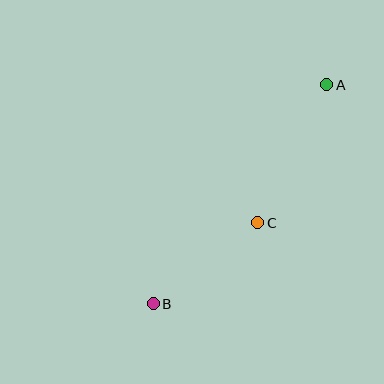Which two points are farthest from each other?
Points A and B are farthest from each other.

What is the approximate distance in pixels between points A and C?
The distance between A and C is approximately 154 pixels.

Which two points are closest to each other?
Points B and C are closest to each other.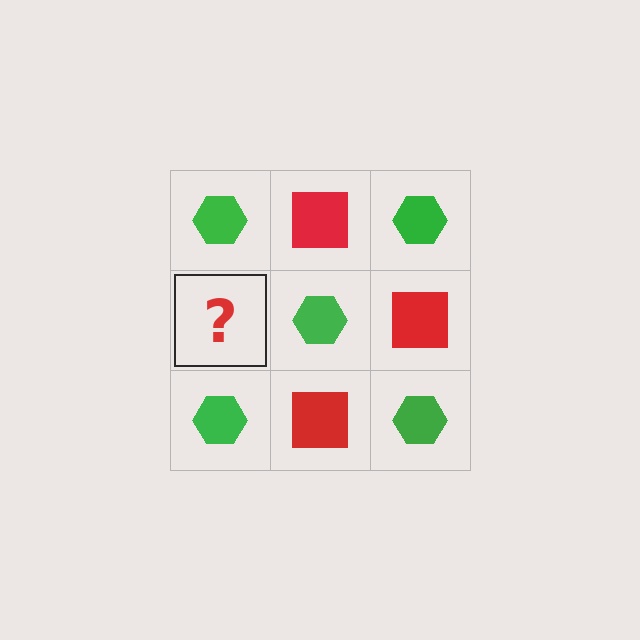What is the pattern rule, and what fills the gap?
The rule is that it alternates green hexagon and red square in a checkerboard pattern. The gap should be filled with a red square.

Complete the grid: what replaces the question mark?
The question mark should be replaced with a red square.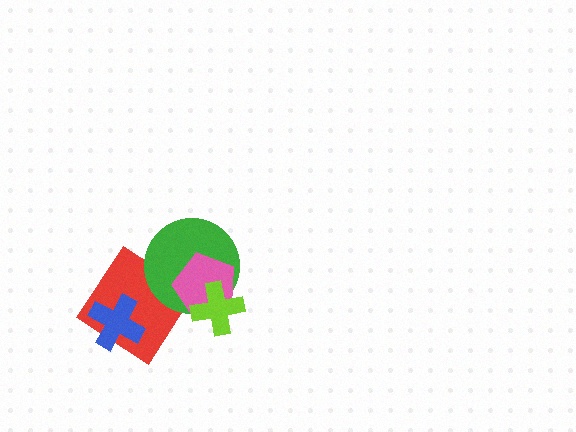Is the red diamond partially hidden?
Yes, it is partially covered by another shape.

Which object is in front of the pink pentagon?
The lime cross is in front of the pink pentagon.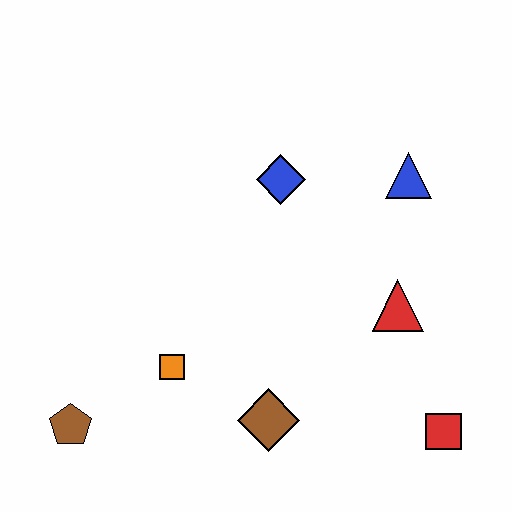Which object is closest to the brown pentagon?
The orange square is closest to the brown pentagon.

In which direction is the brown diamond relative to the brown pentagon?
The brown diamond is to the right of the brown pentagon.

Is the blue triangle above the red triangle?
Yes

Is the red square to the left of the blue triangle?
No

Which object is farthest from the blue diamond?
The brown pentagon is farthest from the blue diamond.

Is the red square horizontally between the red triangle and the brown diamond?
No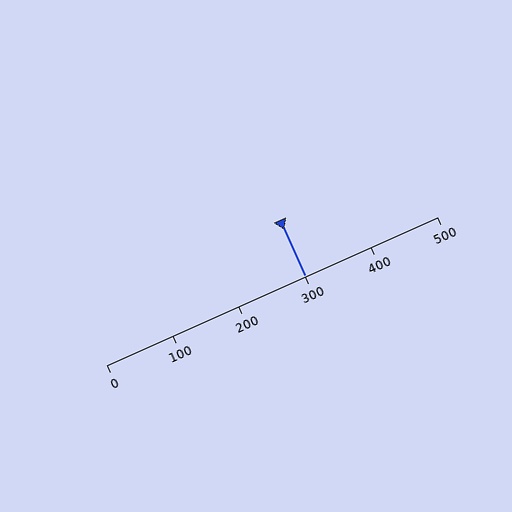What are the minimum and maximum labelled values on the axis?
The axis runs from 0 to 500.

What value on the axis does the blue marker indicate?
The marker indicates approximately 300.